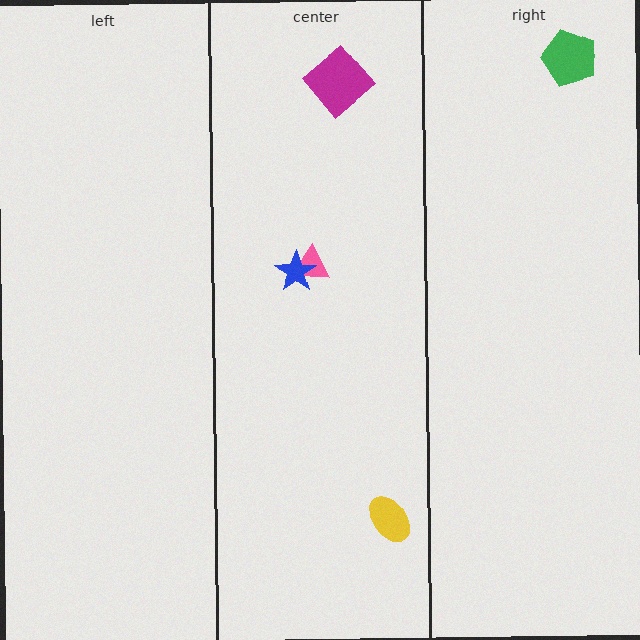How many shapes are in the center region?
4.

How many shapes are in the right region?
1.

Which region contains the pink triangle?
The center region.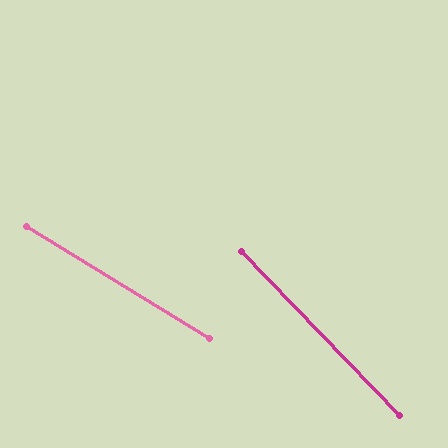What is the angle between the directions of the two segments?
Approximately 15 degrees.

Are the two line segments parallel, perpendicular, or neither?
Neither parallel nor perpendicular — they differ by about 15°.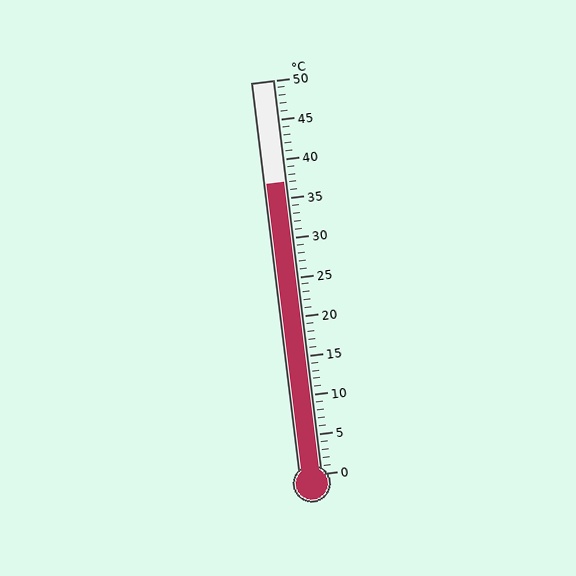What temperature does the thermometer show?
The thermometer shows approximately 37°C.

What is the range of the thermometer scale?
The thermometer scale ranges from 0°C to 50°C.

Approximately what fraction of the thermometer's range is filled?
The thermometer is filled to approximately 75% of its range.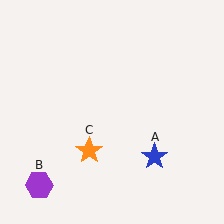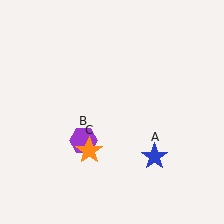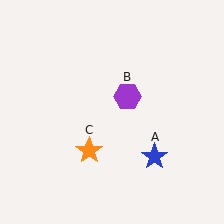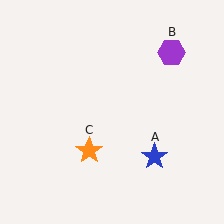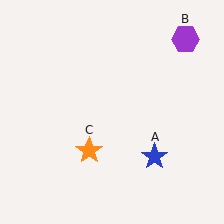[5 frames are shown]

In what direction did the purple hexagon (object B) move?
The purple hexagon (object B) moved up and to the right.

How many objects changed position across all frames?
1 object changed position: purple hexagon (object B).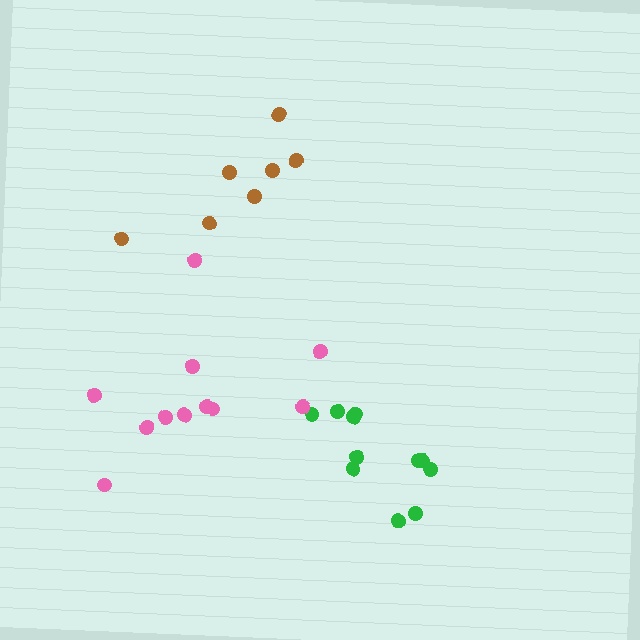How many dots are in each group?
Group 1: 7 dots, Group 2: 11 dots, Group 3: 11 dots (29 total).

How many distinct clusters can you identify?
There are 3 distinct clusters.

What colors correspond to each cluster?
The clusters are colored: brown, green, pink.